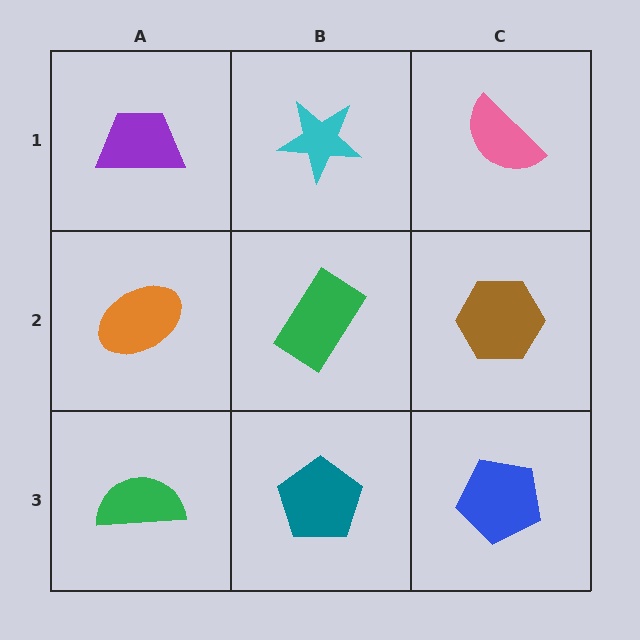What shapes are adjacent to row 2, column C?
A pink semicircle (row 1, column C), a blue pentagon (row 3, column C), a green rectangle (row 2, column B).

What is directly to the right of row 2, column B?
A brown hexagon.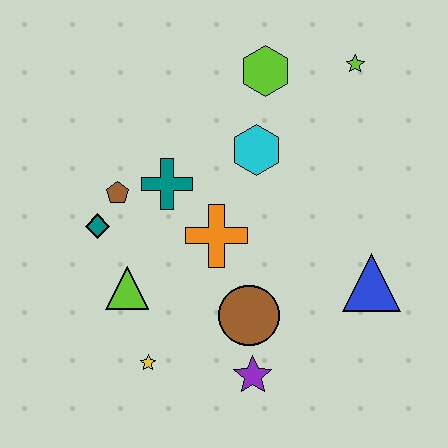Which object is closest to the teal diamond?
The brown pentagon is closest to the teal diamond.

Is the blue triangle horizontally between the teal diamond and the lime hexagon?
No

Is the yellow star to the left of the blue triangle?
Yes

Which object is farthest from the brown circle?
The lime star is farthest from the brown circle.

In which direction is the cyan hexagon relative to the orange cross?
The cyan hexagon is above the orange cross.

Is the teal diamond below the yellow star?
No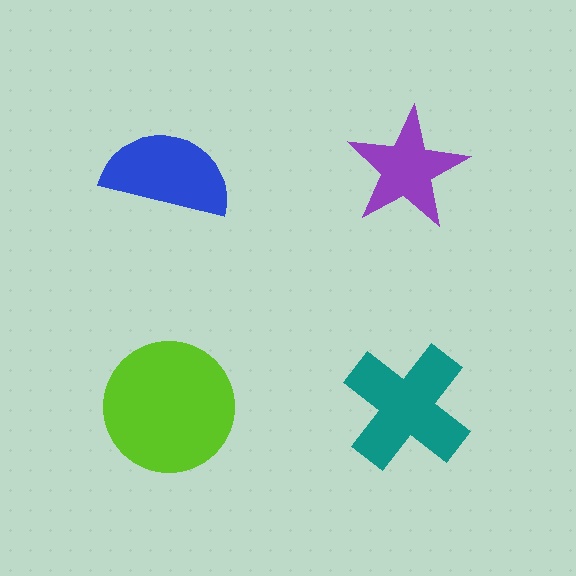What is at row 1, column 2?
A purple star.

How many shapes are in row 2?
2 shapes.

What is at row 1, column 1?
A blue semicircle.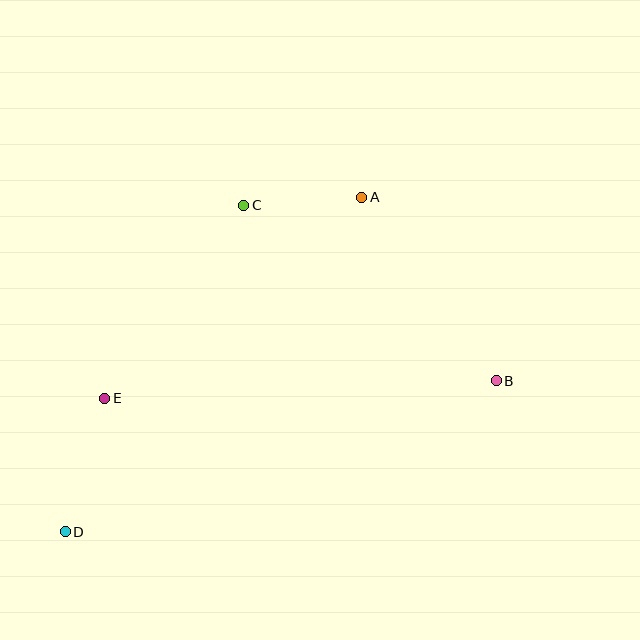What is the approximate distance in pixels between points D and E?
The distance between D and E is approximately 139 pixels.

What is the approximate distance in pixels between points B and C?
The distance between B and C is approximately 307 pixels.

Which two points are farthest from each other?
Points B and D are farthest from each other.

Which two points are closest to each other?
Points A and C are closest to each other.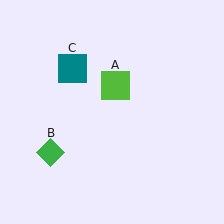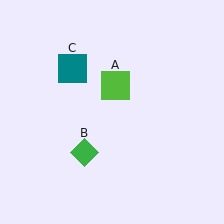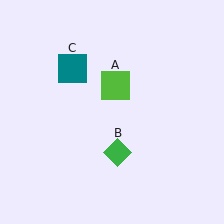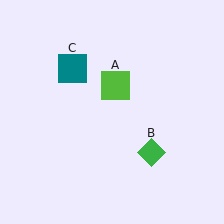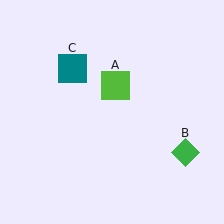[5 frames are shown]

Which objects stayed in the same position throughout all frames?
Lime square (object A) and teal square (object C) remained stationary.